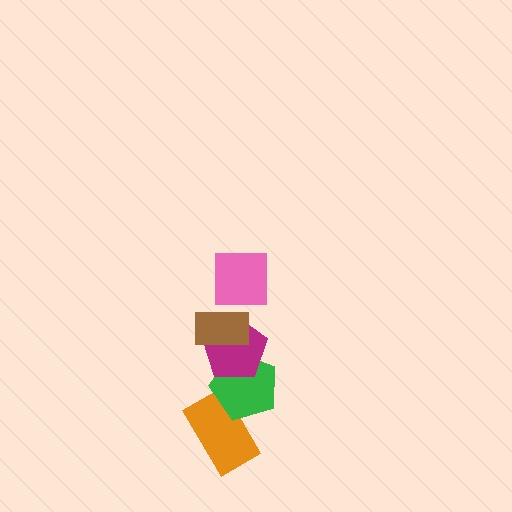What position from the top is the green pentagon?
The green pentagon is 4th from the top.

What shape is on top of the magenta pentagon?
The brown rectangle is on top of the magenta pentagon.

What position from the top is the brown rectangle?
The brown rectangle is 2nd from the top.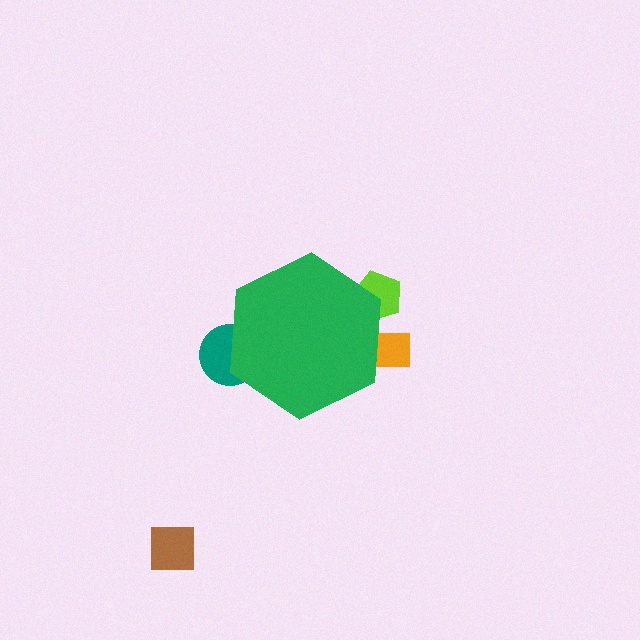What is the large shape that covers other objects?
A green hexagon.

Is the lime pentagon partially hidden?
Yes, the lime pentagon is partially hidden behind the green hexagon.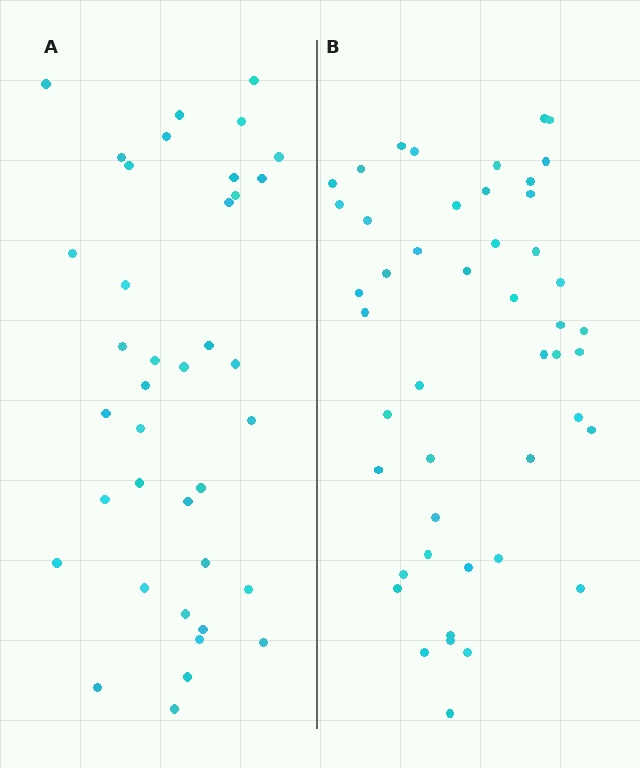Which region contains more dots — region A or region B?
Region B (the right region) has more dots.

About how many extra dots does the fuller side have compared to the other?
Region B has roughly 8 or so more dots than region A.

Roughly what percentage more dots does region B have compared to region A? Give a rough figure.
About 25% more.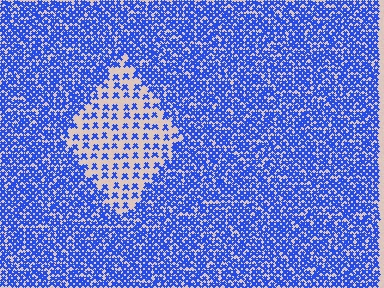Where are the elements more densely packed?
The elements are more densely packed outside the diamond boundary.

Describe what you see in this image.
The image contains small blue elements arranged at two different densities. A diamond-shaped region is visible where the elements are less densely packed than the surrounding area.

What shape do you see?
I see a diamond.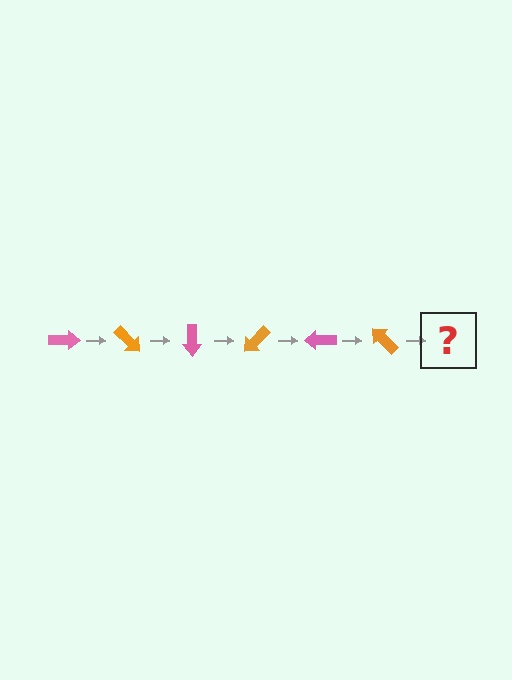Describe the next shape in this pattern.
It should be a pink arrow, rotated 270 degrees from the start.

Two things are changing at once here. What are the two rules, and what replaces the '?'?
The two rules are that it rotates 45 degrees each step and the color cycles through pink and orange. The '?' should be a pink arrow, rotated 270 degrees from the start.